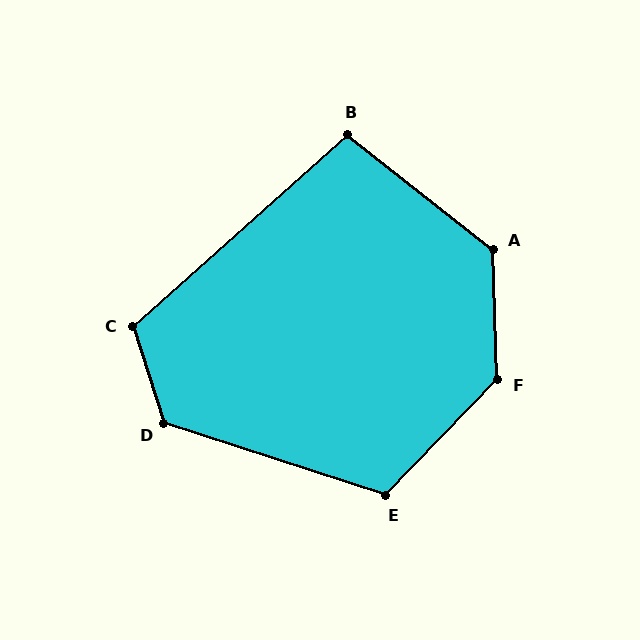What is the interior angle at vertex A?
Approximately 130 degrees (obtuse).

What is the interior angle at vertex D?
Approximately 126 degrees (obtuse).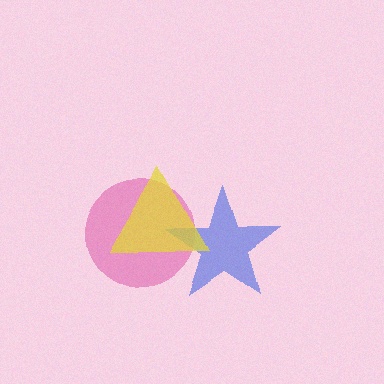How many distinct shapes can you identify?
There are 3 distinct shapes: a magenta circle, a blue star, a yellow triangle.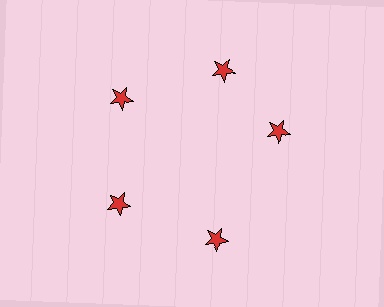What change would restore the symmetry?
The symmetry would be restored by rotating it back into even spacing with its neighbors so that all 5 stars sit at equal angles and equal distance from the center.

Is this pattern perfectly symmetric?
No. The 5 red stars are arranged in a ring, but one element near the 3 o'clock position is rotated out of alignment along the ring, breaking the 5-fold rotational symmetry.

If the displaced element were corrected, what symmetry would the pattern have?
It would have 5-fold rotational symmetry — the pattern would map onto itself every 72 degrees.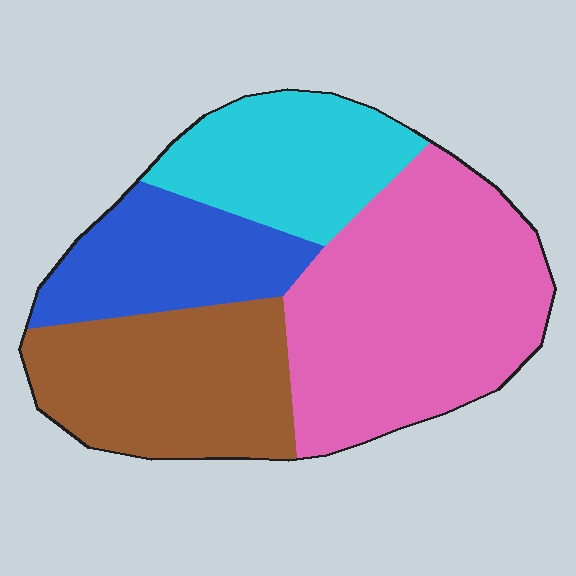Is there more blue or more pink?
Pink.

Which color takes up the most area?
Pink, at roughly 40%.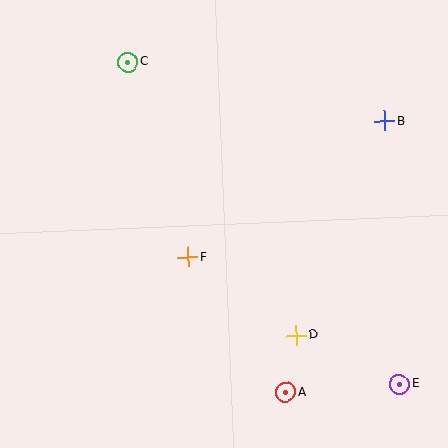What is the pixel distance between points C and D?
The distance between C and D is 321 pixels.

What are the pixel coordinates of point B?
Point B is at (385, 121).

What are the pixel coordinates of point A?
Point A is at (286, 392).